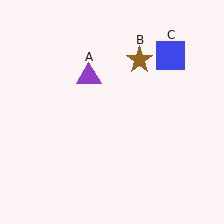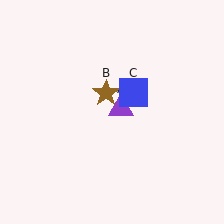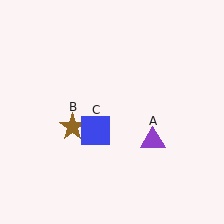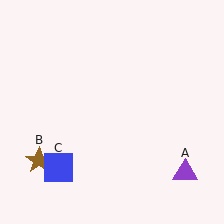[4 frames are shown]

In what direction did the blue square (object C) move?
The blue square (object C) moved down and to the left.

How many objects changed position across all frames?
3 objects changed position: purple triangle (object A), brown star (object B), blue square (object C).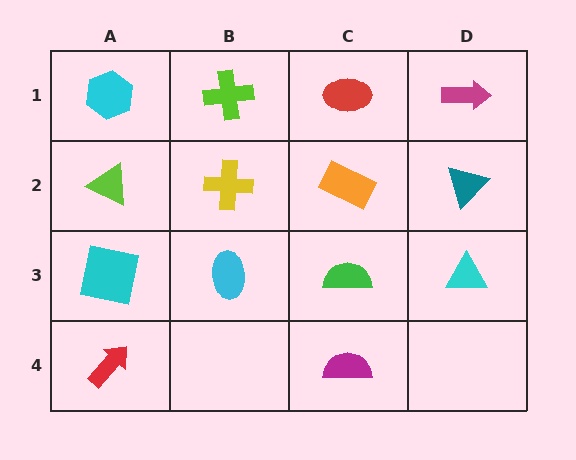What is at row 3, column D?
A cyan triangle.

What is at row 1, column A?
A cyan hexagon.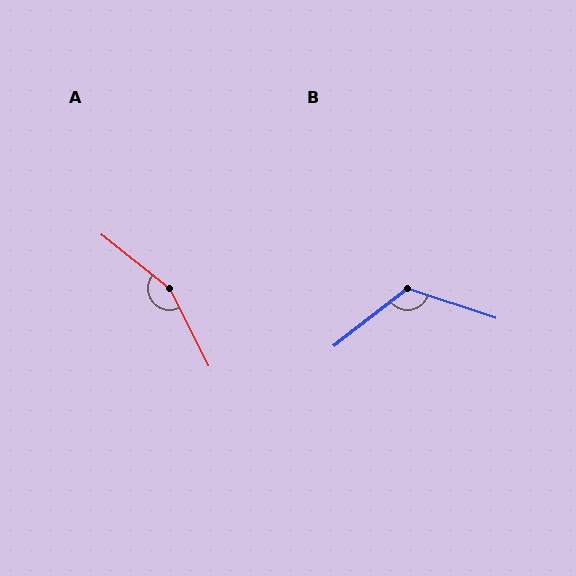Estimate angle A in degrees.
Approximately 155 degrees.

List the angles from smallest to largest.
B (124°), A (155°).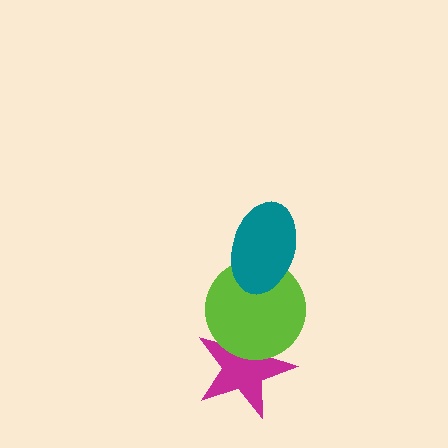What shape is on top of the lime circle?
The teal ellipse is on top of the lime circle.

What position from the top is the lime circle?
The lime circle is 2nd from the top.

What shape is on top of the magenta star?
The lime circle is on top of the magenta star.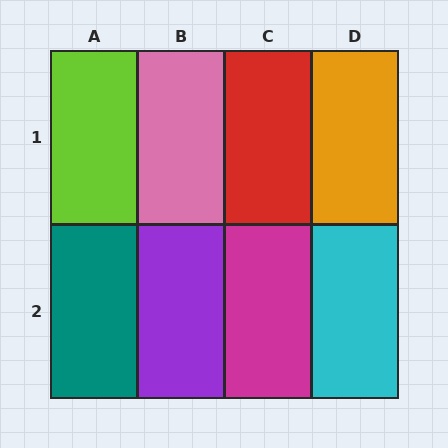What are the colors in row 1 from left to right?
Lime, pink, red, orange.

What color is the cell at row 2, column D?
Cyan.